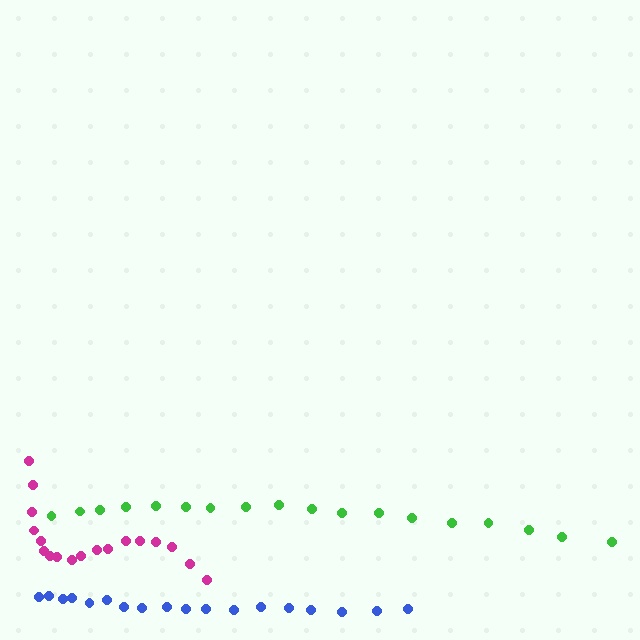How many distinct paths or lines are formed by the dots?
There are 3 distinct paths.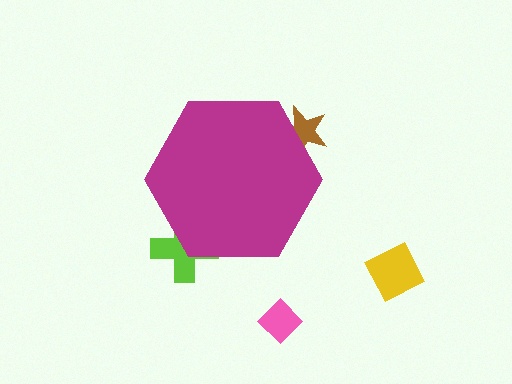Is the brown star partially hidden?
Yes, the brown star is partially hidden behind the magenta hexagon.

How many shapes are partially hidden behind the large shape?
2 shapes are partially hidden.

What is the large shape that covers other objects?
A magenta hexagon.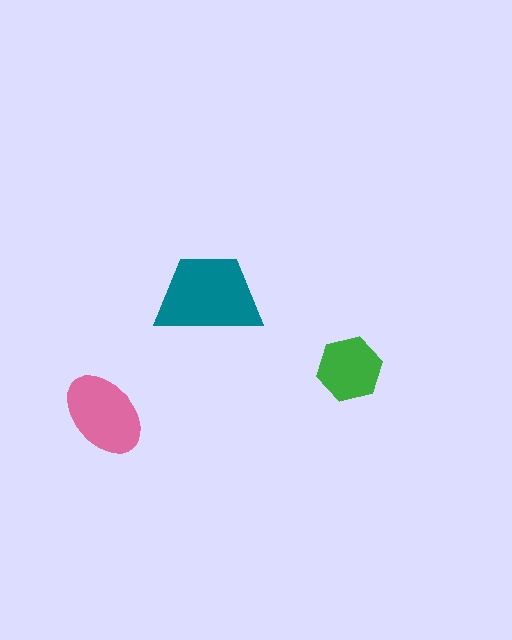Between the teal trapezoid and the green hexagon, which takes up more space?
The teal trapezoid.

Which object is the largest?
The teal trapezoid.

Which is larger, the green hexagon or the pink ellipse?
The pink ellipse.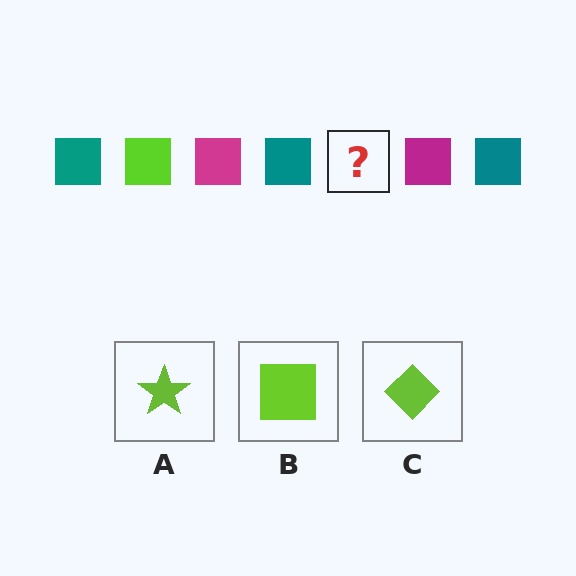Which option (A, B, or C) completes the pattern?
B.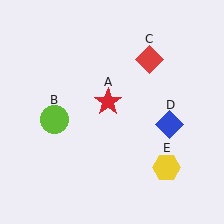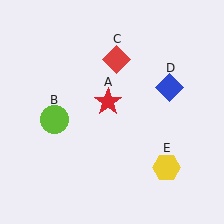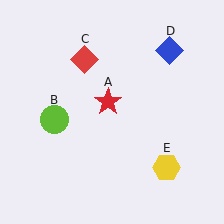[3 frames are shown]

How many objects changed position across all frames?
2 objects changed position: red diamond (object C), blue diamond (object D).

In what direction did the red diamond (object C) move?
The red diamond (object C) moved left.